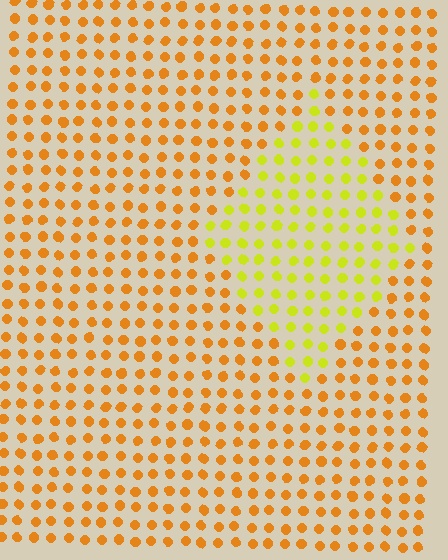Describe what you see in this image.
The image is filled with small orange elements in a uniform arrangement. A diamond-shaped region is visible where the elements are tinted to a slightly different hue, forming a subtle color boundary.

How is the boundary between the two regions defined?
The boundary is defined purely by a slight shift in hue (about 37 degrees). Spacing, size, and orientation are identical on both sides.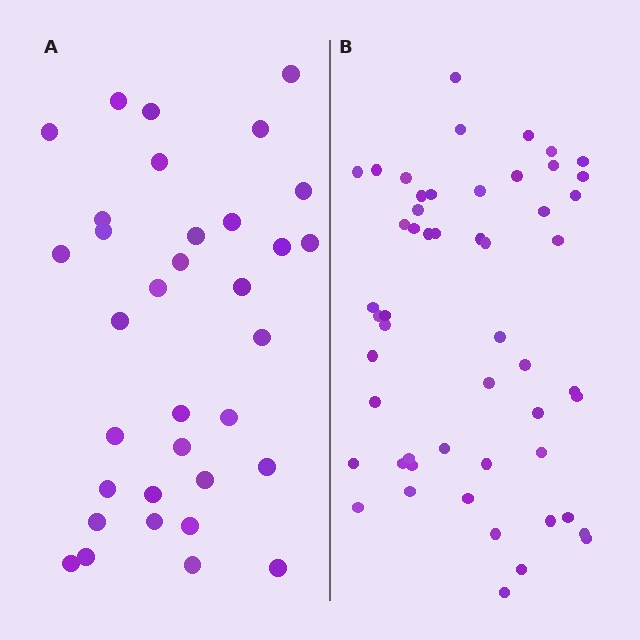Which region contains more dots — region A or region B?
Region B (the right region) has more dots.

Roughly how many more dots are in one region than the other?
Region B has approximately 20 more dots than region A.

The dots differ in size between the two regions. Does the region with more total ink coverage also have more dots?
No. Region A has more total ink coverage because its dots are larger, but region B actually contains more individual dots. Total area can be misleading — the number of items is what matters here.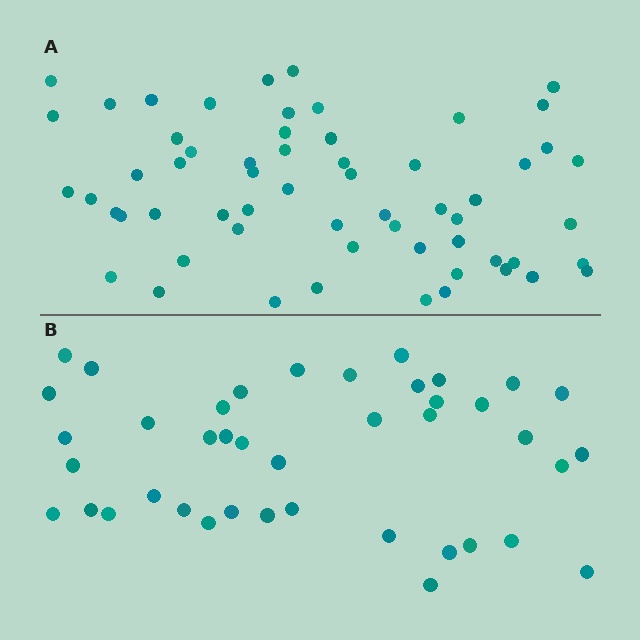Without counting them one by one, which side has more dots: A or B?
Region A (the top region) has more dots.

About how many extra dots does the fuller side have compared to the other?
Region A has approximately 20 more dots than region B.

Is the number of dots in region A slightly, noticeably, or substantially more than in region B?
Region A has substantially more. The ratio is roughly 1.5 to 1.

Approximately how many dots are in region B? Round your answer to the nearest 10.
About 40 dots. (The exact count is 41, which rounds to 40.)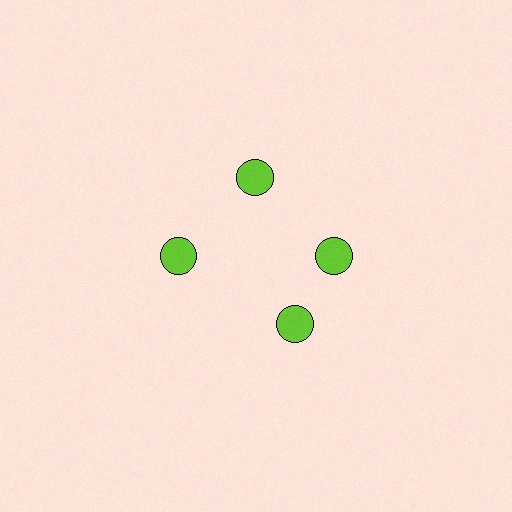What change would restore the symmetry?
The symmetry would be restored by rotating it back into even spacing with its neighbors so that all 4 circles sit at equal angles and equal distance from the center.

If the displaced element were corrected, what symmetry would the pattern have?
It would have 4-fold rotational symmetry — the pattern would map onto itself every 90 degrees.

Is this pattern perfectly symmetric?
No. The 4 lime circles are arranged in a ring, but one element near the 6 o'clock position is rotated out of alignment along the ring, breaking the 4-fold rotational symmetry.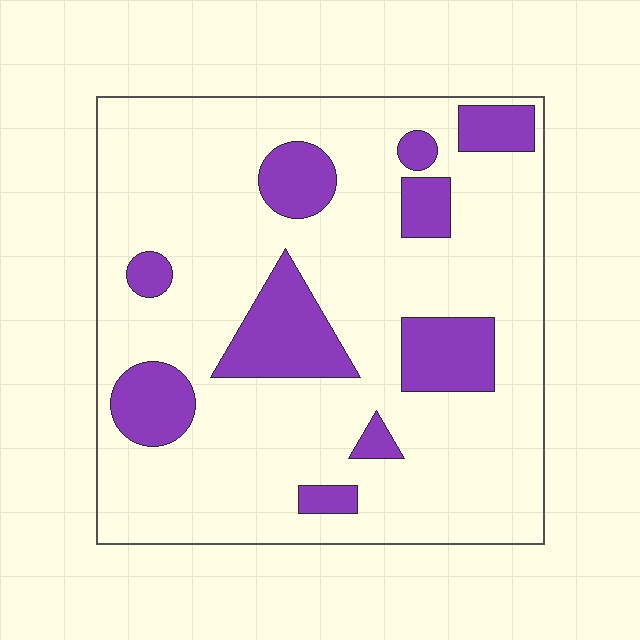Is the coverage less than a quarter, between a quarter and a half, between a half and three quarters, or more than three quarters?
Less than a quarter.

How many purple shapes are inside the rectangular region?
10.